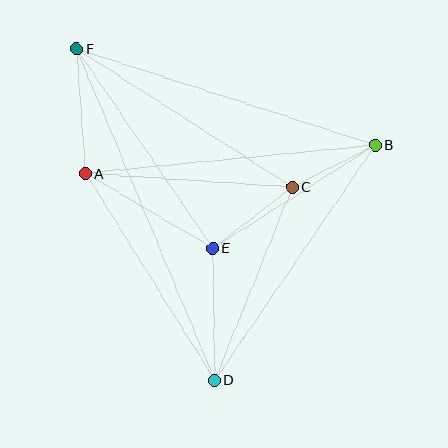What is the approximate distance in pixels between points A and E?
The distance between A and E is approximately 148 pixels.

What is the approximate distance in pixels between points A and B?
The distance between A and B is approximately 291 pixels.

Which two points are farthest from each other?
Points D and F are farthest from each other.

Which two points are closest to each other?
Points B and C are closest to each other.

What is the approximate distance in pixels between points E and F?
The distance between E and F is approximately 241 pixels.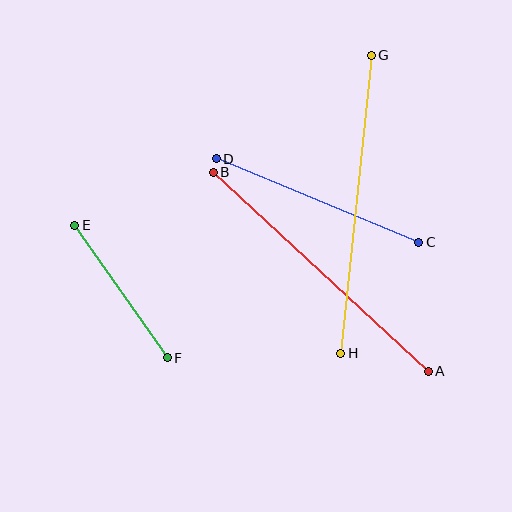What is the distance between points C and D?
The distance is approximately 219 pixels.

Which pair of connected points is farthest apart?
Points G and H are farthest apart.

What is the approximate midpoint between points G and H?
The midpoint is at approximately (356, 204) pixels.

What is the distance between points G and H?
The distance is approximately 300 pixels.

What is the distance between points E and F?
The distance is approximately 161 pixels.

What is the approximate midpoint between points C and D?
The midpoint is at approximately (318, 200) pixels.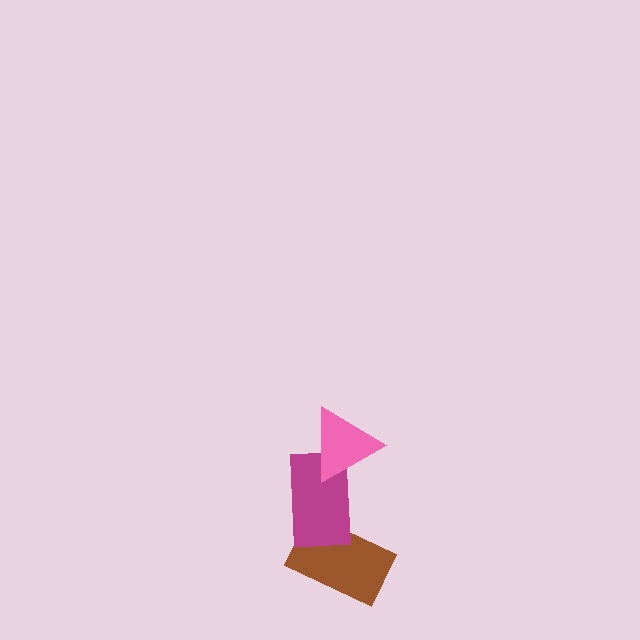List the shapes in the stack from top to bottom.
From top to bottom: the pink triangle, the magenta rectangle, the brown rectangle.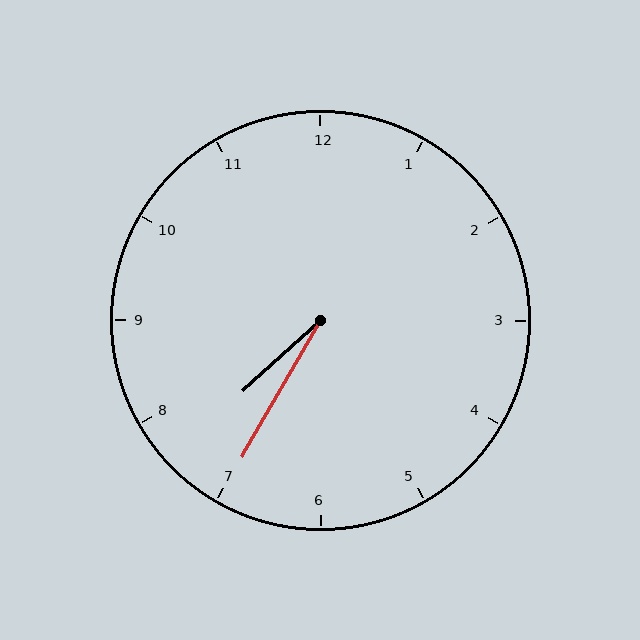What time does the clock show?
7:35.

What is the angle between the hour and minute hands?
Approximately 18 degrees.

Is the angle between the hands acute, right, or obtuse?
It is acute.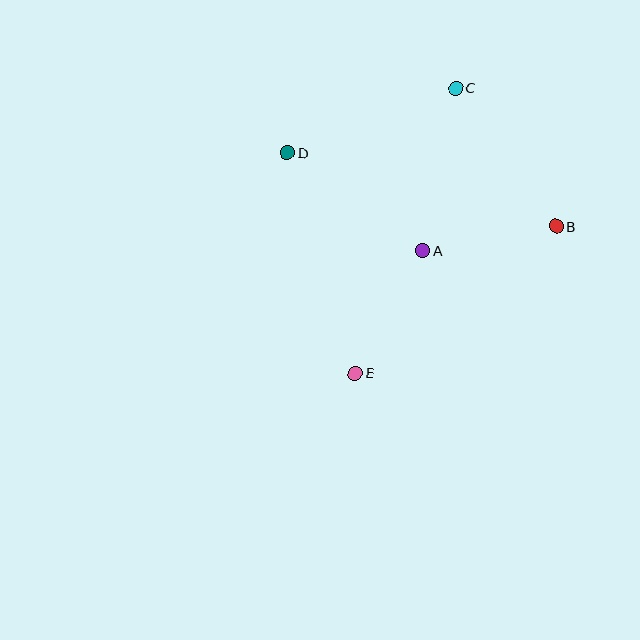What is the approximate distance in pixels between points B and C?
The distance between B and C is approximately 171 pixels.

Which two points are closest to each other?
Points A and B are closest to each other.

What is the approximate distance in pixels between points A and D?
The distance between A and D is approximately 167 pixels.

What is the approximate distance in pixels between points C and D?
The distance between C and D is approximately 180 pixels.